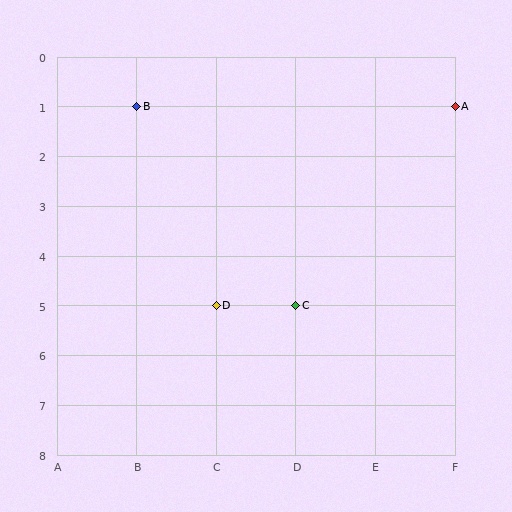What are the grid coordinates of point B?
Point B is at grid coordinates (B, 1).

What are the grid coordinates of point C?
Point C is at grid coordinates (D, 5).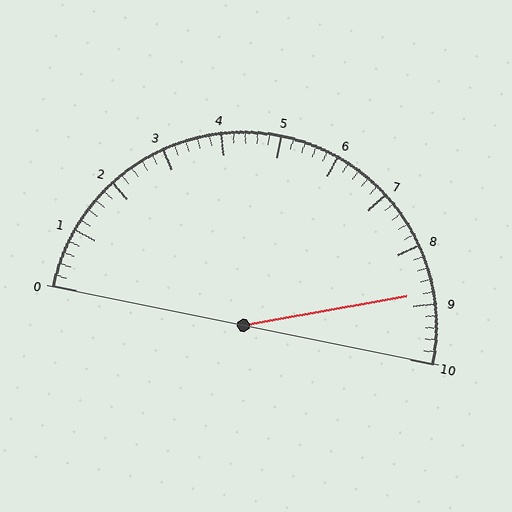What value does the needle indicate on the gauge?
The needle indicates approximately 8.8.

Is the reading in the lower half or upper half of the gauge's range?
The reading is in the upper half of the range (0 to 10).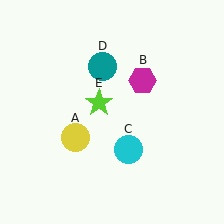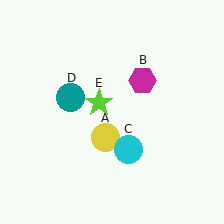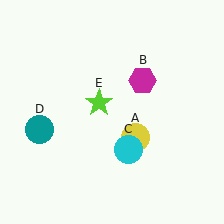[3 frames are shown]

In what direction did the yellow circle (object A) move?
The yellow circle (object A) moved right.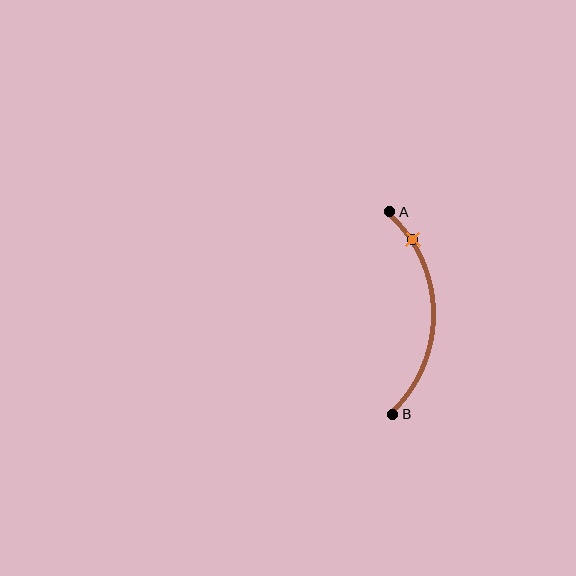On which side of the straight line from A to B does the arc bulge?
The arc bulges to the right of the straight line connecting A and B.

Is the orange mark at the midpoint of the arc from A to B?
No. The orange mark lies on the arc but is closer to endpoint A. The arc midpoint would be at the point on the curve equidistant along the arc from both A and B.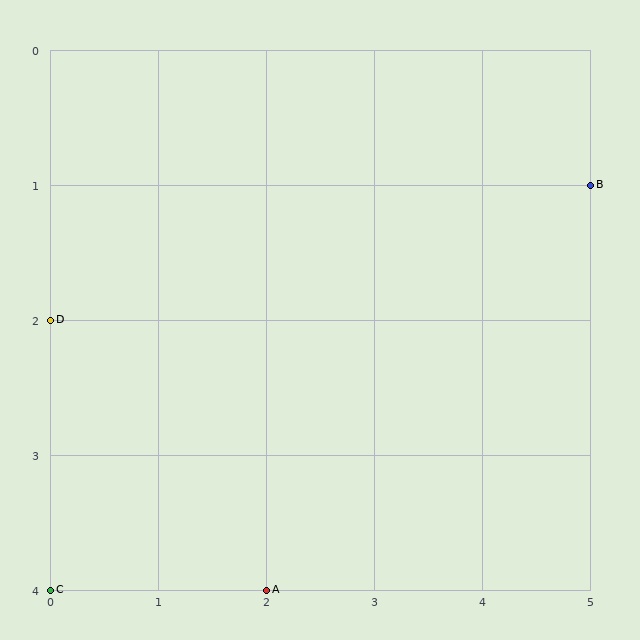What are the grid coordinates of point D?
Point D is at grid coordinates (0, 2).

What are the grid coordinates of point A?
Point A is at grid coordinates (2, 4).